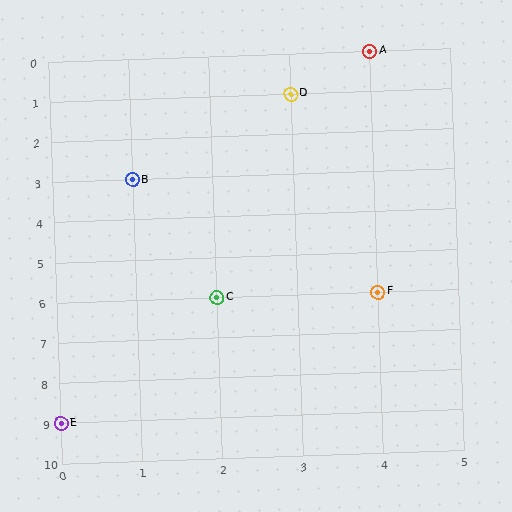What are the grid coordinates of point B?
Point B is at grid coordinates (1, 3).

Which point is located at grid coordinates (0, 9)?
Point E is at (0, 9).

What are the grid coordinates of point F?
Point F is at grid coordinates (4, 6).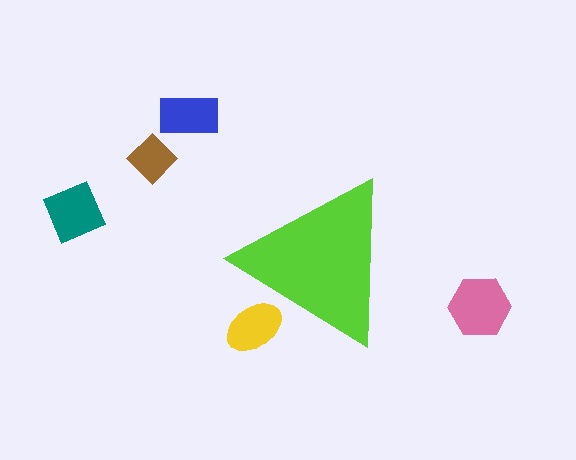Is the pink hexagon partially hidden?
No, the pink hexagon is fully visible.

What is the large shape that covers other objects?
A lime triangle.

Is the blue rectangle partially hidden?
No, the blue rectangle is fully visible.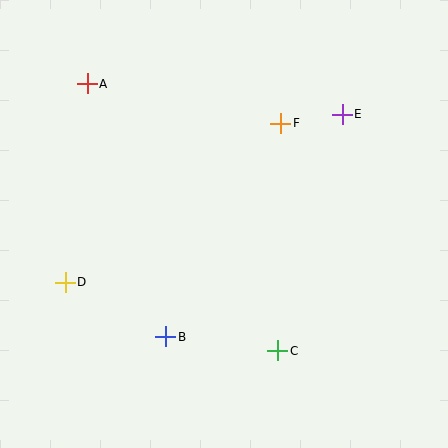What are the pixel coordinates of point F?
Point F is at (281, 123).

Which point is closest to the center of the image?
Point F at (281, 123) is closest to the center.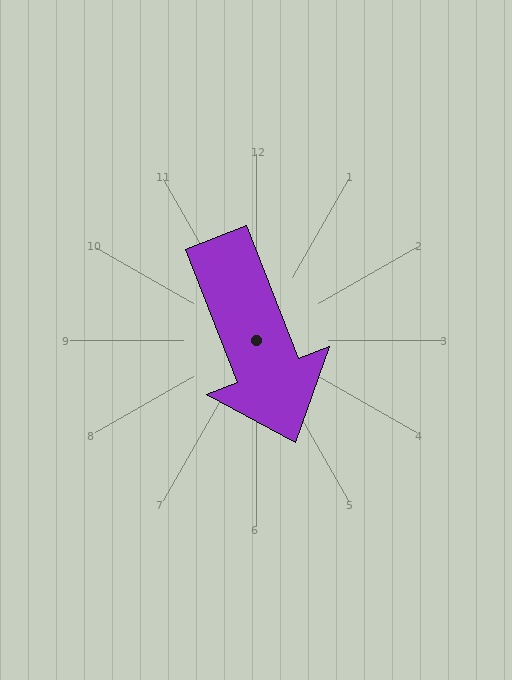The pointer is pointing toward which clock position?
Roughly 5 o'clock.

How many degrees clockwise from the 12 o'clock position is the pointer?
Approximately 159 degrees.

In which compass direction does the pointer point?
South.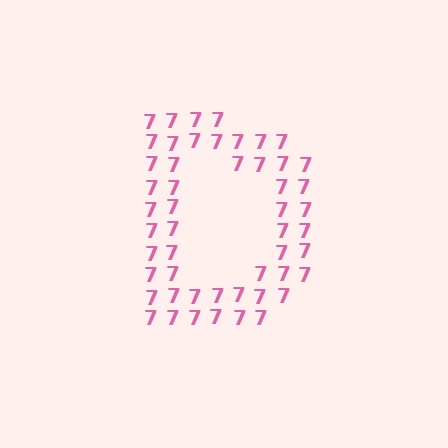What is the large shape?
The large shape is the letter D.